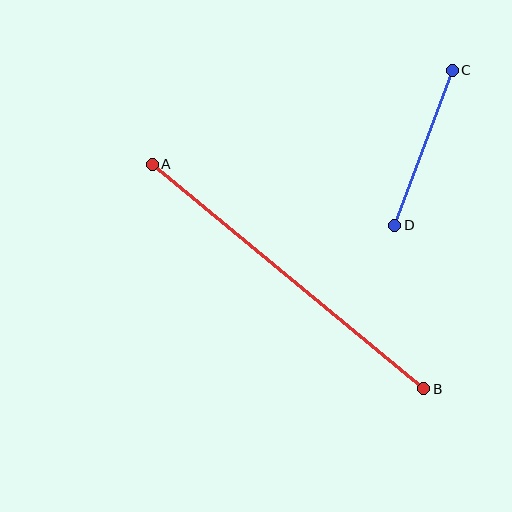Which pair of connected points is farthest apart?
Points A and B are farthest apart.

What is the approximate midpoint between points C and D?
The midpoint is at approximately (423, 148) pixels.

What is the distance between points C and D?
The distance is approximately 165 pixels.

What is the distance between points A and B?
The distance is approximately 352 pixels.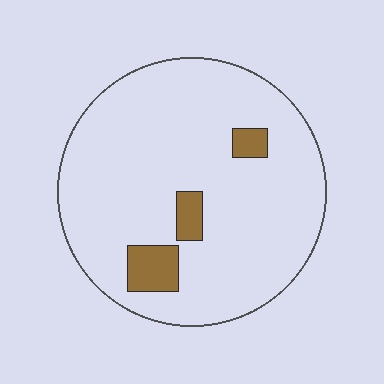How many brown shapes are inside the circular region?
3.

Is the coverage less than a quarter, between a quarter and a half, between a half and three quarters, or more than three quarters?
Less than a quarter.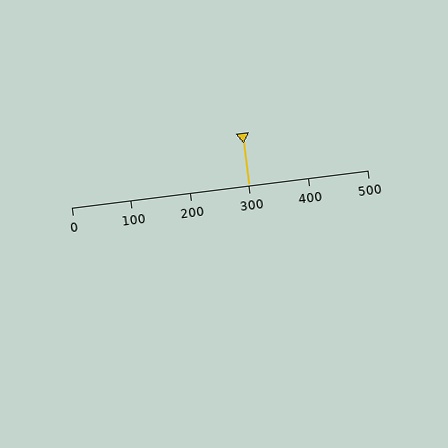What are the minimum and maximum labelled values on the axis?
The axis runs from 0 to 500.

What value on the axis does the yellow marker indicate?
The marker indicates approximately 300.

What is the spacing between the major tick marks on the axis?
The major ticks are spaced 100 apart.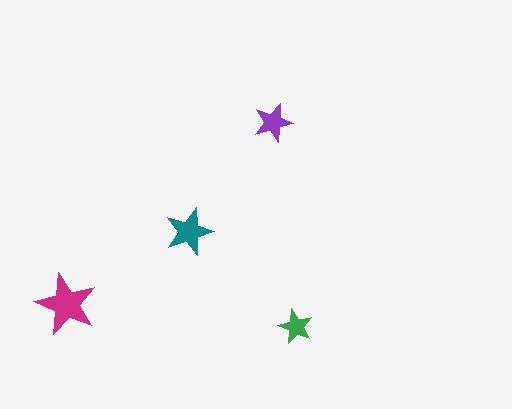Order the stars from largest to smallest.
the magenta one, the teal one, the purple one, the green one.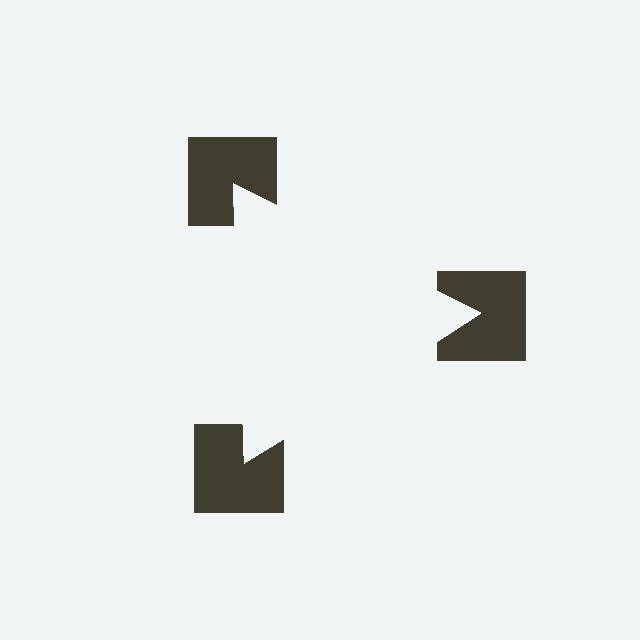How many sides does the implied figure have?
3 sides.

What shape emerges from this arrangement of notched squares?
An illusory triangle — its edges are inferred from the aligned wedge cuts in the notched squares, not physically drawn.